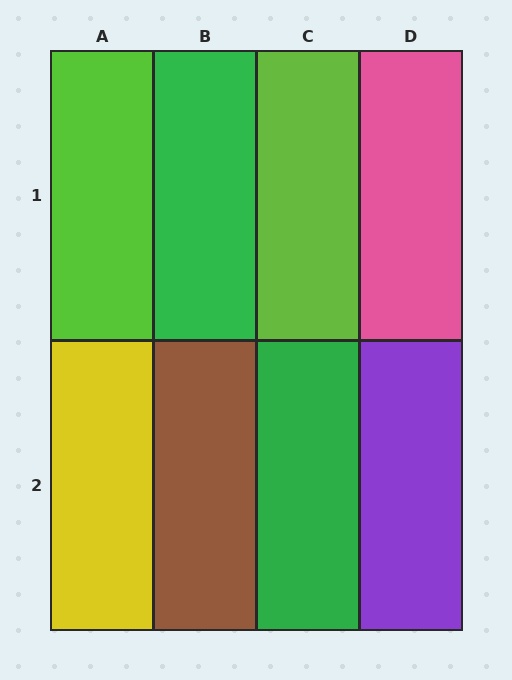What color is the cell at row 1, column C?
Lime.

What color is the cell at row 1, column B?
Green.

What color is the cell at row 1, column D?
Pink.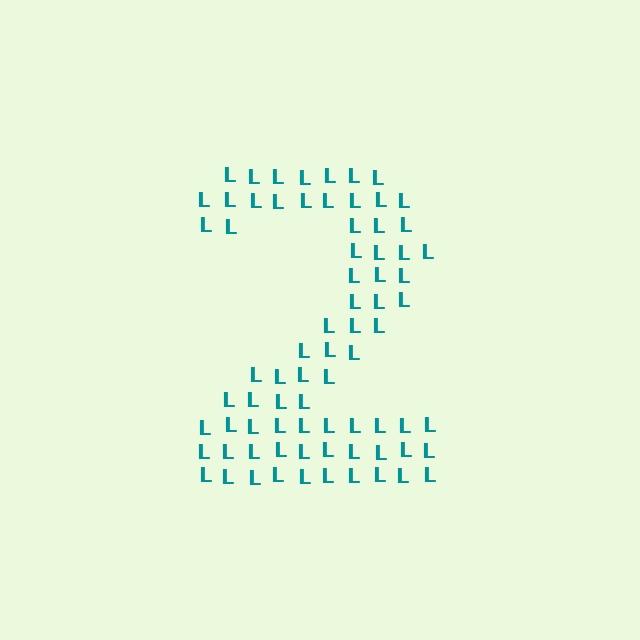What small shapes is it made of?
It is made of small letter L's.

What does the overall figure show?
The overall figure shows the digit 2.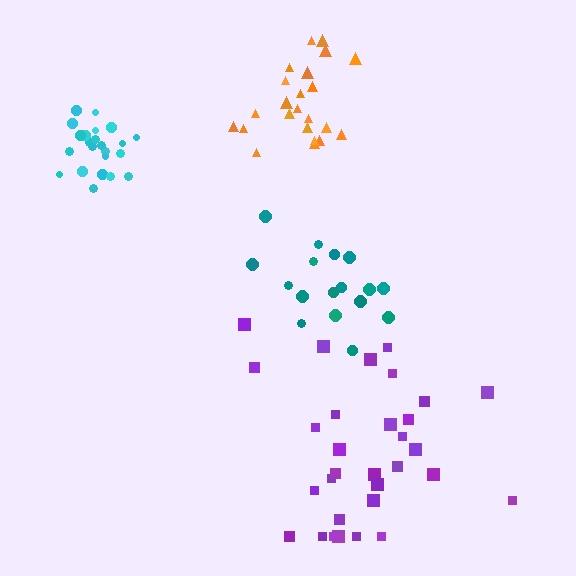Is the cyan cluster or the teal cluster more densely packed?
Cyan.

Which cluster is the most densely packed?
Cyan.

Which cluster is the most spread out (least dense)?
Purple.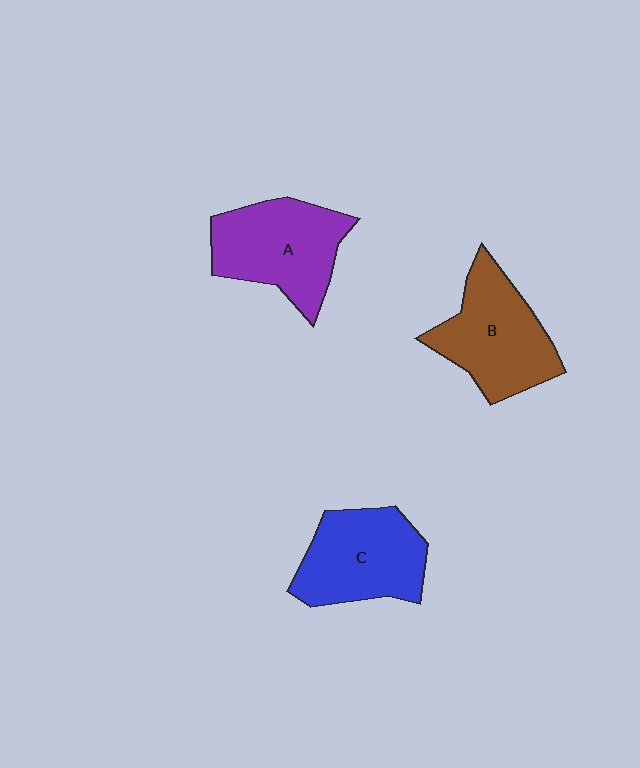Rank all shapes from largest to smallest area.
From largest to smallest: A (purple), B (brown), C (blue).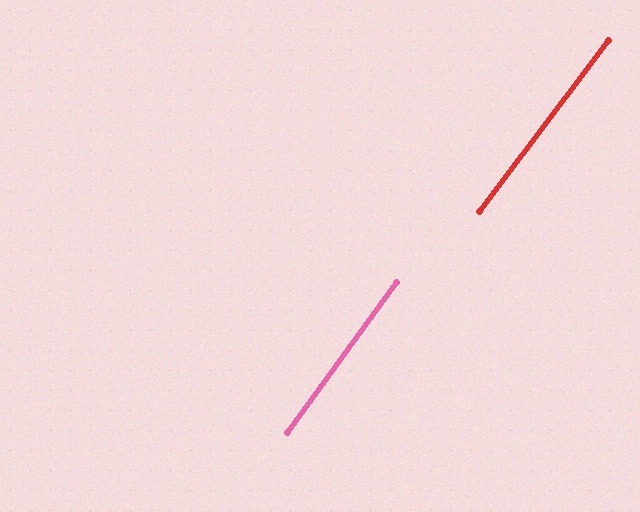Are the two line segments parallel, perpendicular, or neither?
Parallel — their directions differ by only 1.0°.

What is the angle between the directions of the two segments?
Approximately 1 degree.